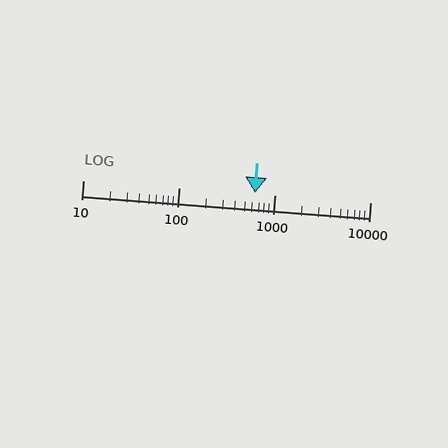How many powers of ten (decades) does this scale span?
The scale spans 3 decades, from 10 to 10000.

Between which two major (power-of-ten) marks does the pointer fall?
The pointer is between 100 and 1000.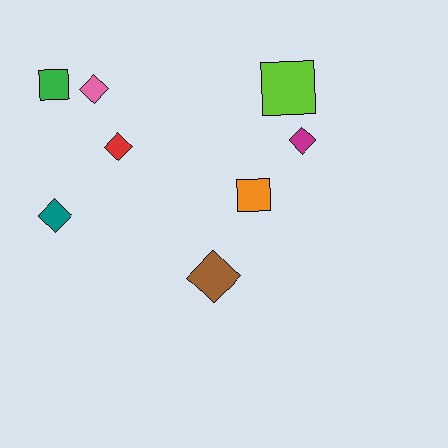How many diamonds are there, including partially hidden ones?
There are 5 diamonds.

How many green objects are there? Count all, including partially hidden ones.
There is 1 green object.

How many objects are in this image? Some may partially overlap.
There are 8 objects.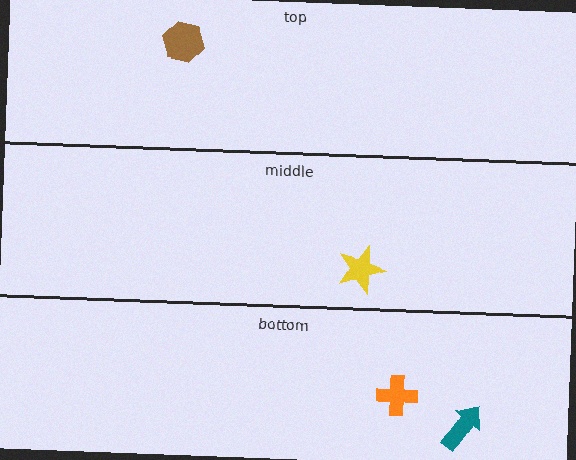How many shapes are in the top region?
1.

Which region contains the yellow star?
The middle region.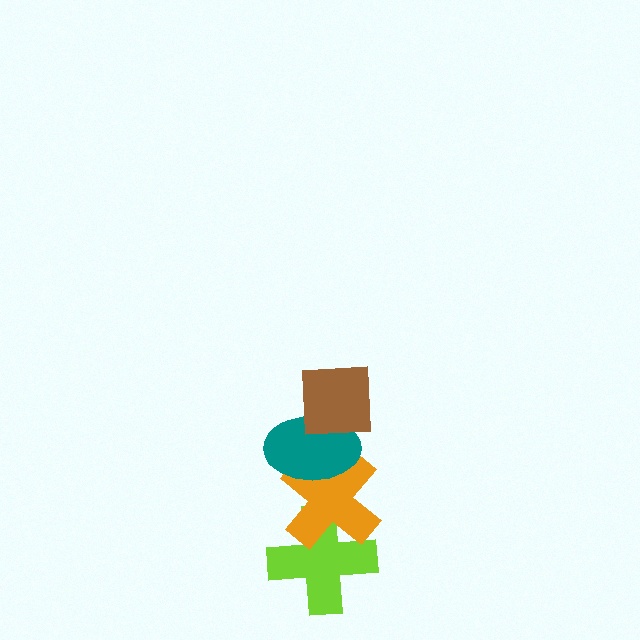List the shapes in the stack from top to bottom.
From top to bottom: the brown square, the teal ellipse, the orange cross, the lime cross.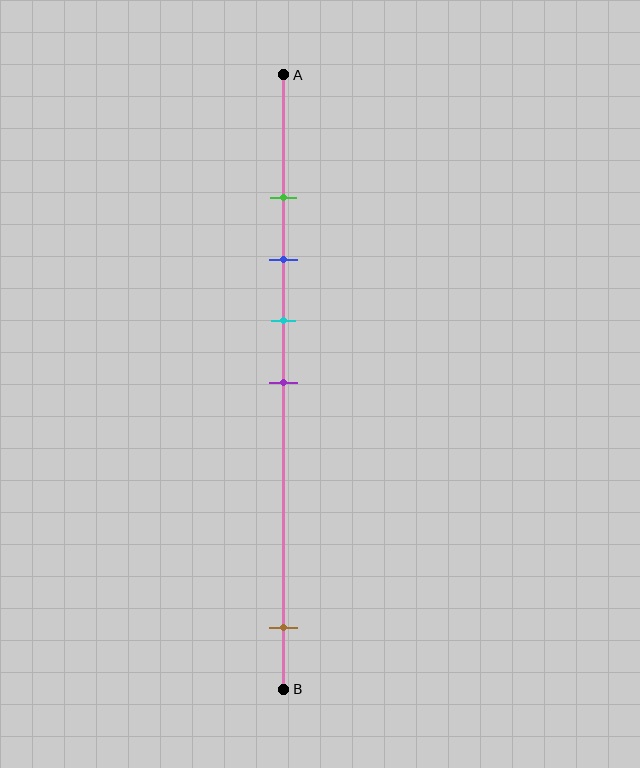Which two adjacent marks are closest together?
The green and blue marks are the closest adjacent pair.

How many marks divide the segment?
There are 5 marks dividing the segment.